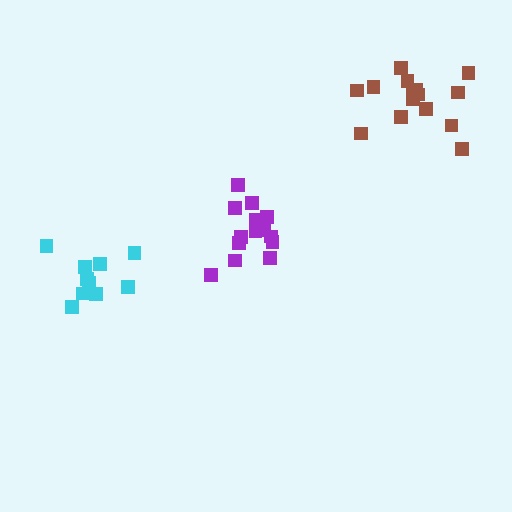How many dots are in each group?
Group 1: 15 dots, Group 2: 10 dots, Group 3: 14 dots (39 total).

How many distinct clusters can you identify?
There are 3 distinct clusters.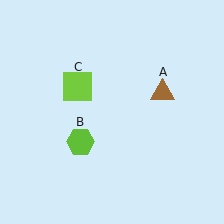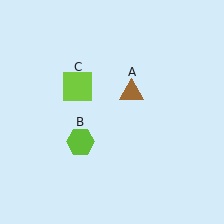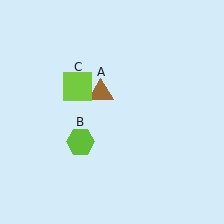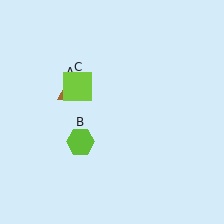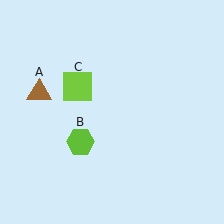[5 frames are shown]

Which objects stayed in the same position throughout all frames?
Lime hexagon (object B) and lime square (object C) remained stationary.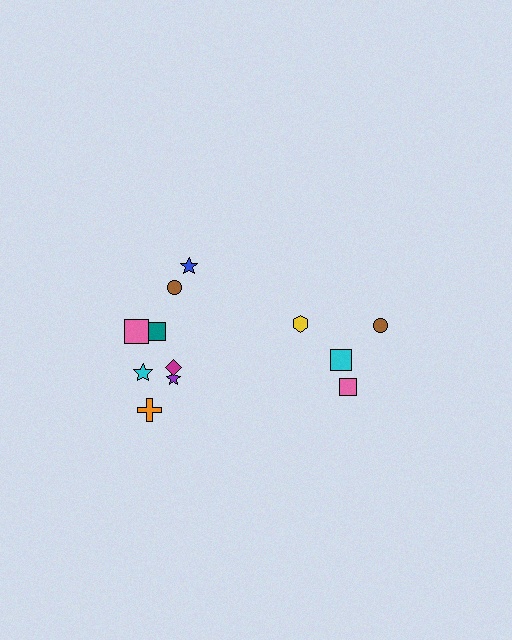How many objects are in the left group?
There are 8 objects.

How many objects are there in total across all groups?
There are 12 objects.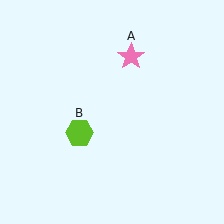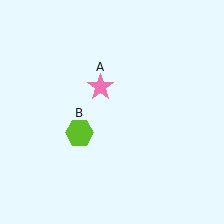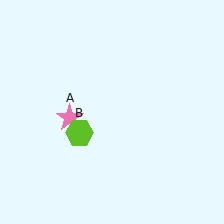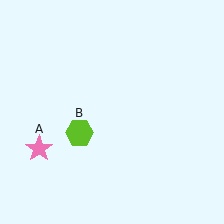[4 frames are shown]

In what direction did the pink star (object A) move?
The pink star (object A) moved down and to the left.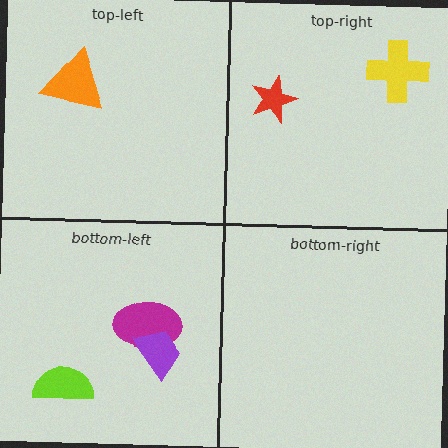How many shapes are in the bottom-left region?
3.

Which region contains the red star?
The top-right region.